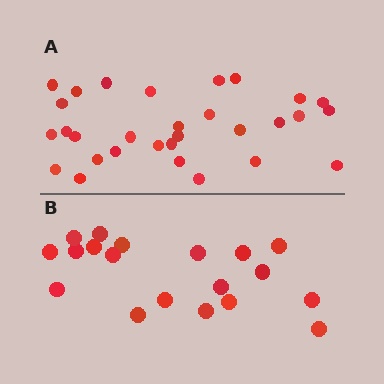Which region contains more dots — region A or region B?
Region A (the top region) has more dots.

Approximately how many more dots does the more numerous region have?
Region A has roughly 12 or so more dots than region B.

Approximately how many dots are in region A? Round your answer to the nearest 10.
About 30 dots.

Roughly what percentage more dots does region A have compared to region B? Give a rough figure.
About 60% more.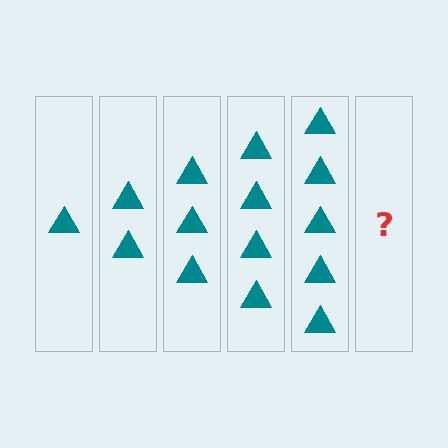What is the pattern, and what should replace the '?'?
The pattern is that each step adds one more triangle. The '?' should be 6 triangles.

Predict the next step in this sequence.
The next step is 6 triangles.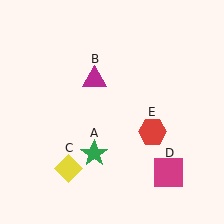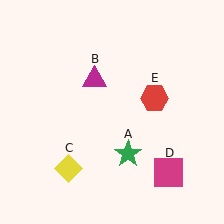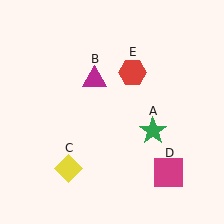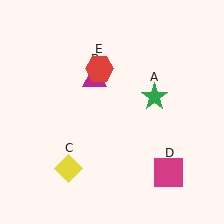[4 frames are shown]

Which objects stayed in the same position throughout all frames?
Magenta triangle (object B) and yellow diamond (object C) and magenta square (object D) remained stationary.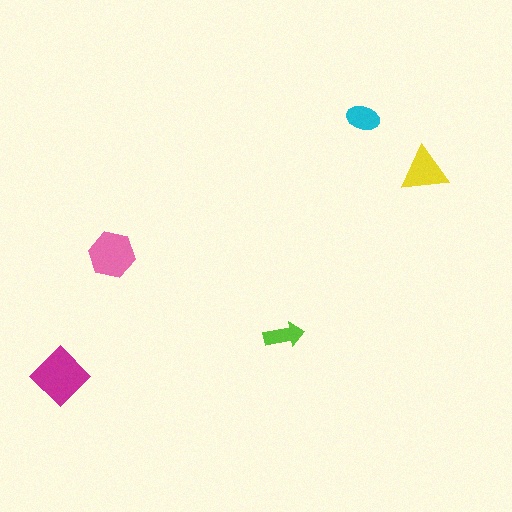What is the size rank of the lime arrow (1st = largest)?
5th.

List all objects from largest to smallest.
The magenta diamond, the pink hexagon, the yellow triangle, the cyan ellipse, the lime arrow.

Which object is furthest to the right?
The yellow triangle is rightmost.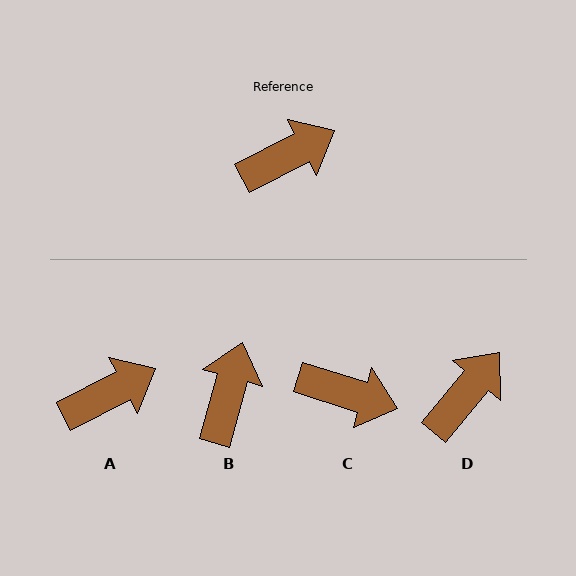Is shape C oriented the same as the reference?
No, it is off by about 45 degrees.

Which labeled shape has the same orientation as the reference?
A.